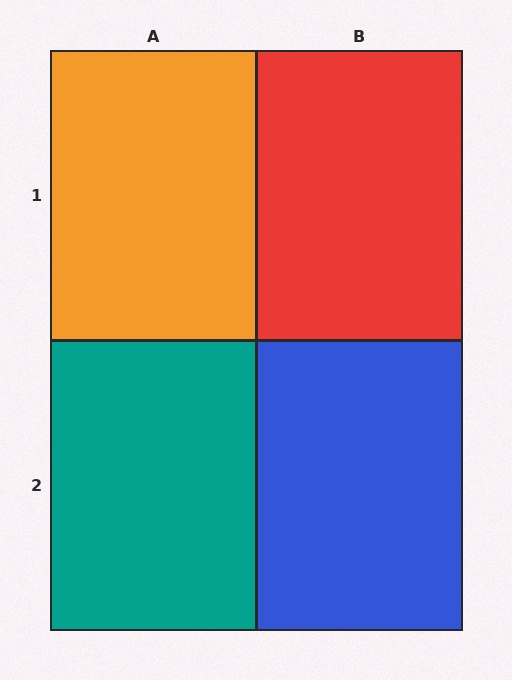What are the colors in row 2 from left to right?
Teal, blue.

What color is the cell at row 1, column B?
Red.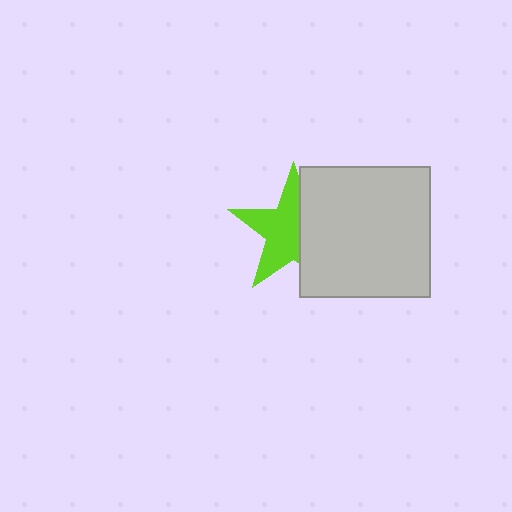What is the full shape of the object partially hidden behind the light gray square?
The partially hidden object is a lime star.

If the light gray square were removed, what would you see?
You would see the complete lime star.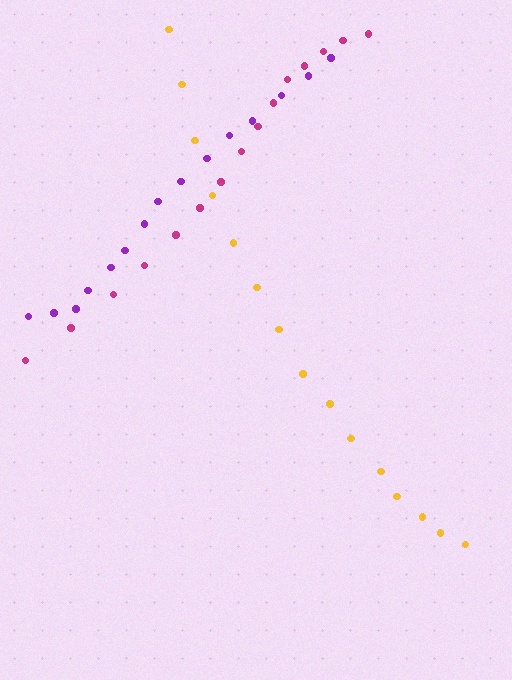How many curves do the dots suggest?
There are 3 distinct paths.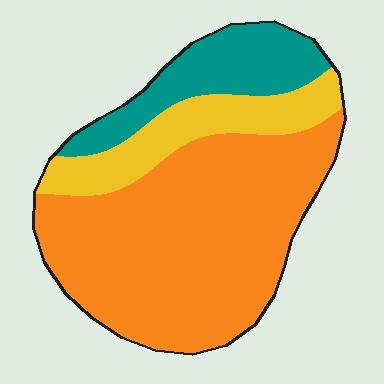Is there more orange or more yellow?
Orange.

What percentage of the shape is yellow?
Yellow covers around 20% of the shape.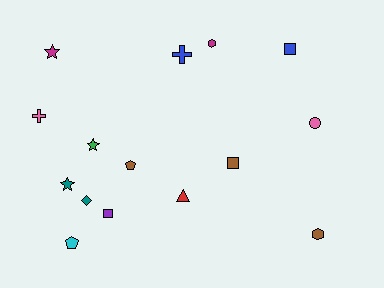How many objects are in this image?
There are 15 objects.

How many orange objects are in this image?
There are no orange objects.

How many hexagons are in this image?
There are 2 hexagons.